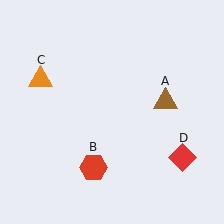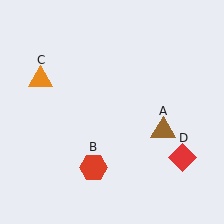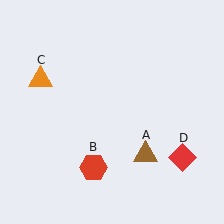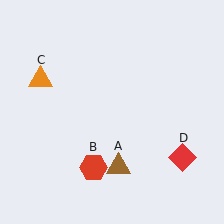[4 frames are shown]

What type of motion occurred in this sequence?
The brown triangle (object A) rotated clockwise around the center of the scene.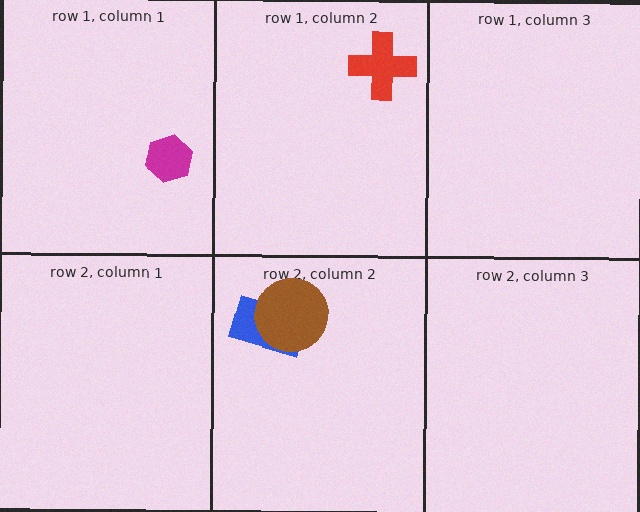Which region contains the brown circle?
The row 2, column 2 region.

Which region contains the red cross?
The row 1, column 2 region.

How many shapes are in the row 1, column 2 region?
1.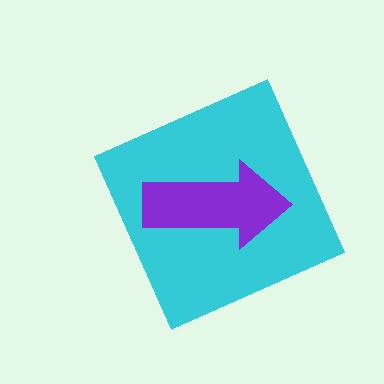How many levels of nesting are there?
2.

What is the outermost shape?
The cyan diamond.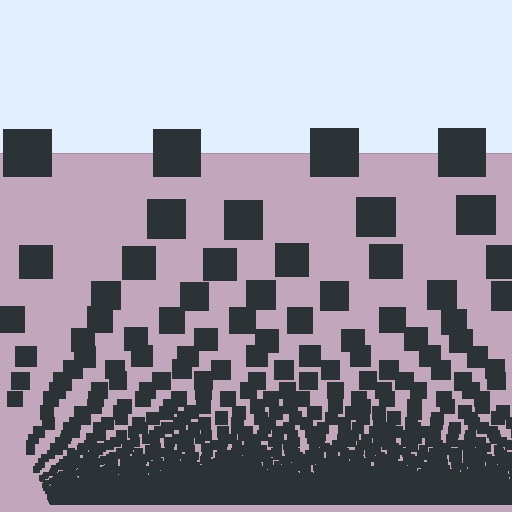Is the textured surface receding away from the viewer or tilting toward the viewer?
The surface appears to tilt toward the viewer. Texture elements get larger and sparser toward the top.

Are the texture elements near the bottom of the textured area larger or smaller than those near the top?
Smaller. The gradient is inverted — elements near the bottom are smaller and denser.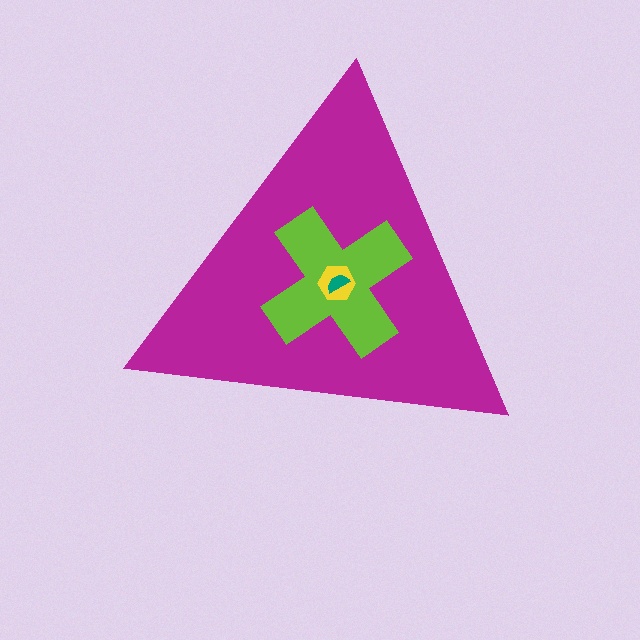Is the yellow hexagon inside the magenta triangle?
Yes.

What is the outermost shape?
The magenta triangle.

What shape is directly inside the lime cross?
The yellow hexagon.